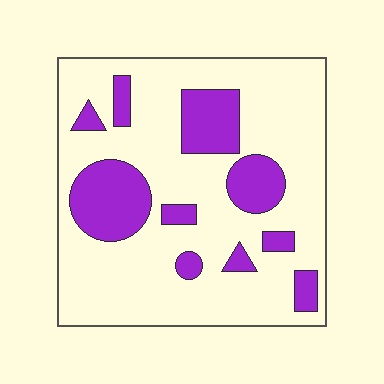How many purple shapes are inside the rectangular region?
10.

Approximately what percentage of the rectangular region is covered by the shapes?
Approximately 25%.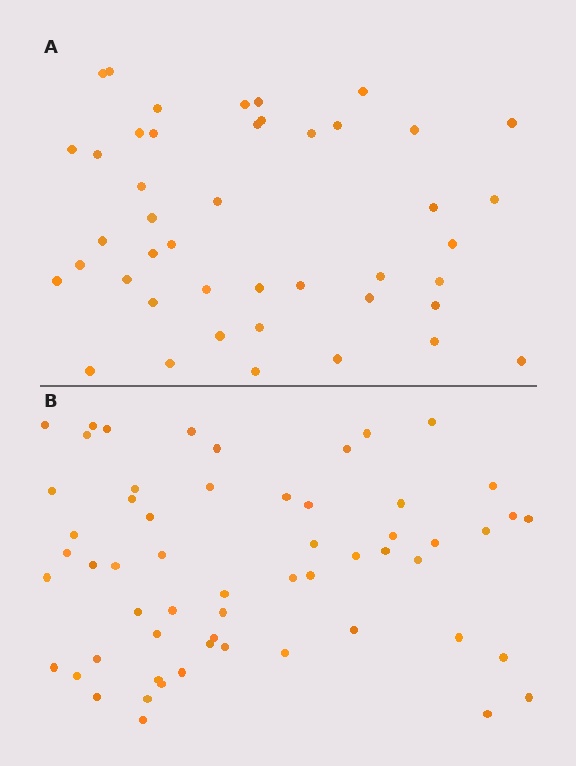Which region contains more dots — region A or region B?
Region B (the bottom region) has more dots.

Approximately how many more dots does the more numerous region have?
Region B has approximately 15 more dots than region A.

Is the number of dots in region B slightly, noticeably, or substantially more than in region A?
Region B has noticeably more, but not dramatically so. The ratio is roughly 1.3 to 1.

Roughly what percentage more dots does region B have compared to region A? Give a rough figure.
About 30% more.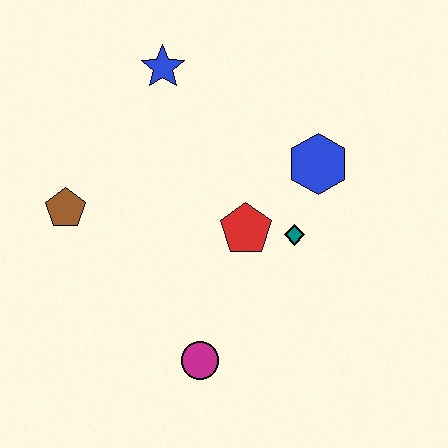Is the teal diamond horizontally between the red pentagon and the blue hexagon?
Yes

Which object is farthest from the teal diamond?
The brown pentagon is farthest from the teal diamond.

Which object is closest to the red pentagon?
The teal diamond is closest to the red pentagon.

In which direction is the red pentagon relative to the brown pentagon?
The red pentagon is to the right of the brown pentagon.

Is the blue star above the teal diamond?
Yes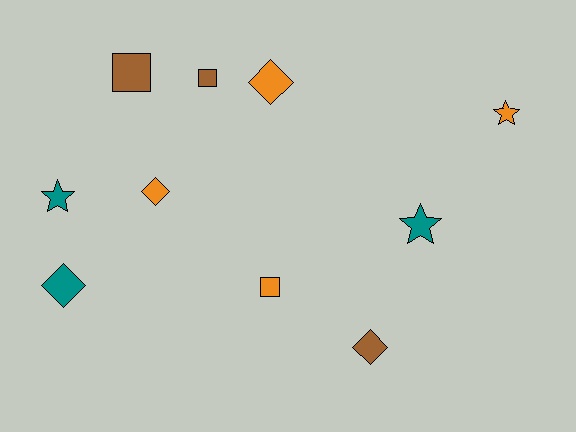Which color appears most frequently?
Orange, with 4 objects.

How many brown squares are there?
There are 2 brown squares.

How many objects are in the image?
There are 10 objects.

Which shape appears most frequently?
Diamond, with 4 objects.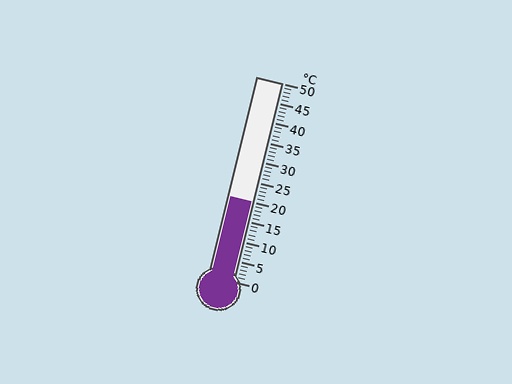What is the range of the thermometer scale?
The thermometer scale ranges from 0°C to 50°C.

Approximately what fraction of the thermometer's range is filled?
The thermometer is filled to approximately 40% of its range.